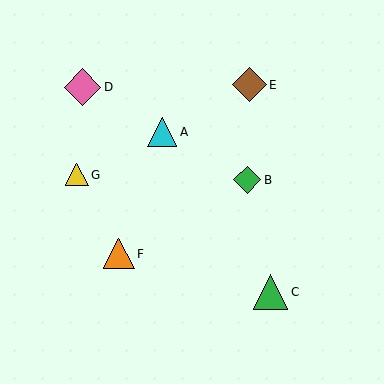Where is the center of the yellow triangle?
The center of the yellow triangle is at (77, 175).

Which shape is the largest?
The pink diamond (labeled D) is the largest.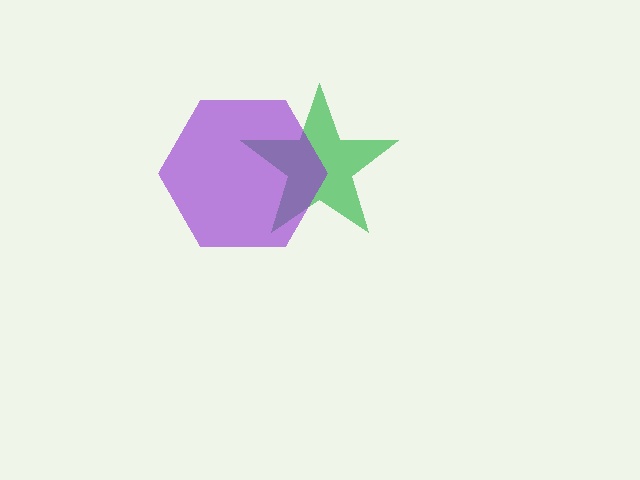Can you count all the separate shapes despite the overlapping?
Yes, there are 2 separate shapes.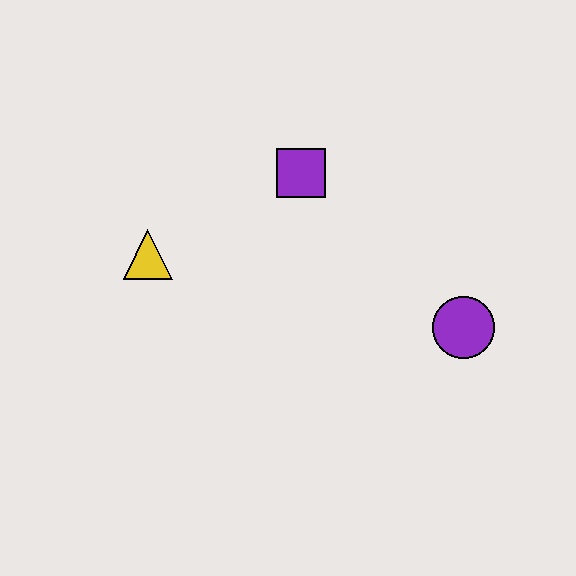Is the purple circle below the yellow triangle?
Yes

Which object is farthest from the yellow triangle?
The purple circle is farthest from the yellow triangle.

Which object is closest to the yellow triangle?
The purple square is closest to the yellow triangle.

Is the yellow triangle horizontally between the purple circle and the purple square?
No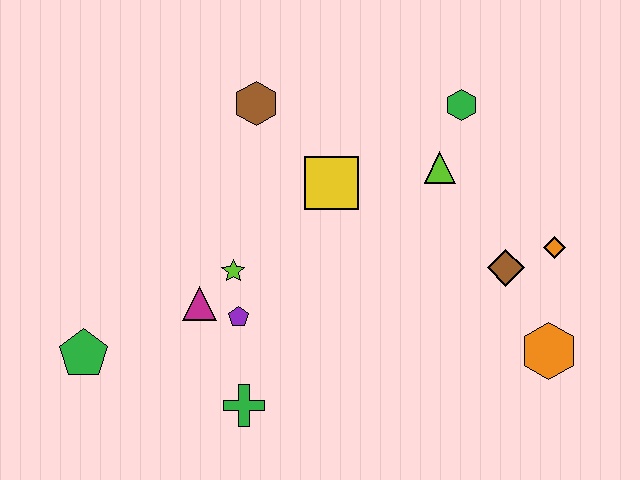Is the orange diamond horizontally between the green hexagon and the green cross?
No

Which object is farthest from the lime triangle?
The green pentagon is farthest from the lime triangle.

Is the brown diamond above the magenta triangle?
Yes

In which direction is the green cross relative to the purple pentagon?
The green cross is below the purple pentagon.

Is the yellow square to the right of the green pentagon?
Yes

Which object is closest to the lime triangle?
The green hexagon is closest to the lime triangle.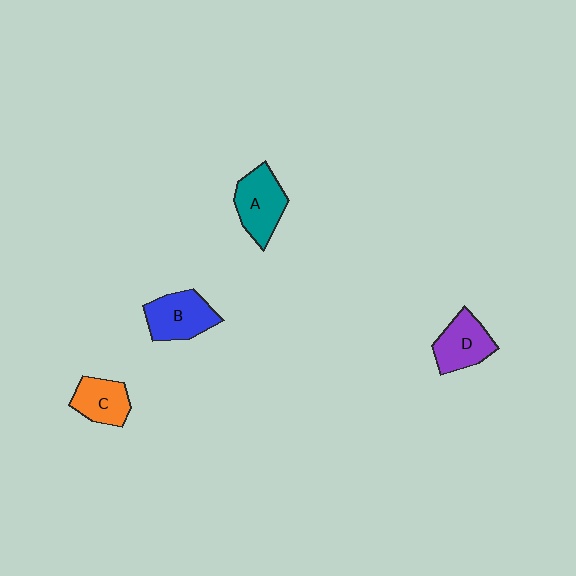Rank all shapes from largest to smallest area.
From largest to smallest: A (teal), B (blue), D (purple), C (orange).